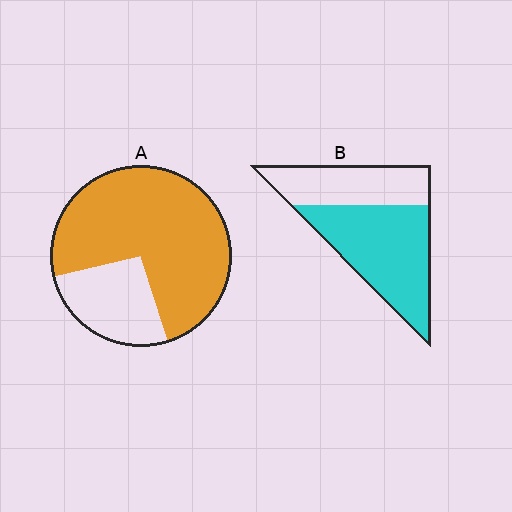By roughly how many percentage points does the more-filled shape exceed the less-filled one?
By roughly 15 percentage points (A over B).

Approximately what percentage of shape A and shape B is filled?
A is approximately 75% and B is approximately 60%.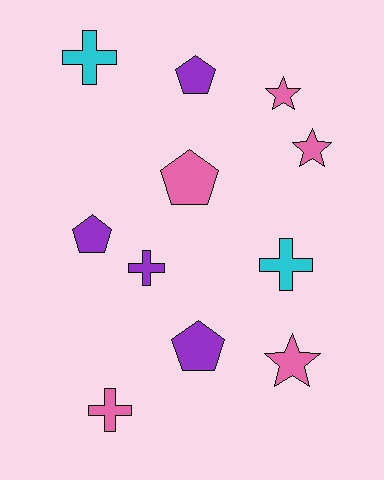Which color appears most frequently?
Pink, with 5 objects.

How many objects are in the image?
There are 11 objects.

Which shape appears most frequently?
Pentagon, with 4 objects.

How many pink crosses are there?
There is 1 pink cross.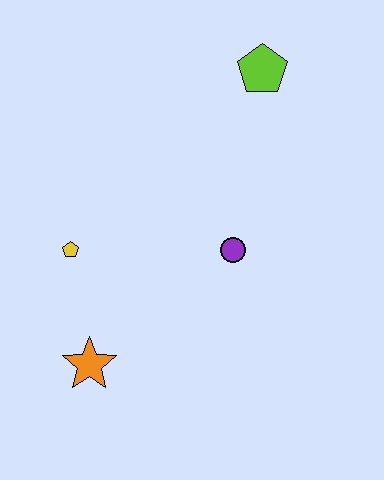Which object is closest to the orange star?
The yellow pentagon is closest to the orange star.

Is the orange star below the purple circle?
Yes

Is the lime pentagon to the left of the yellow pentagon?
No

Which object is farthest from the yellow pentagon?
The lime pentagon is farthest from the yellow pentagon.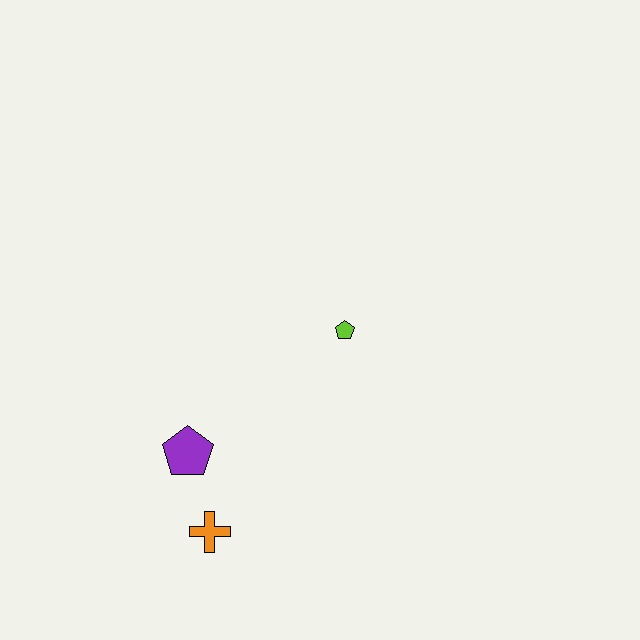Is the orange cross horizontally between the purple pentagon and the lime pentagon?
Yes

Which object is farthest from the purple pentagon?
The lime pentagon is farthest from the purple pentagon.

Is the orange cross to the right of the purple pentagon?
Yes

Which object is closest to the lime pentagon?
The purple pentagon is closest to the lime pentagon.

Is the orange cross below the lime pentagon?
Yes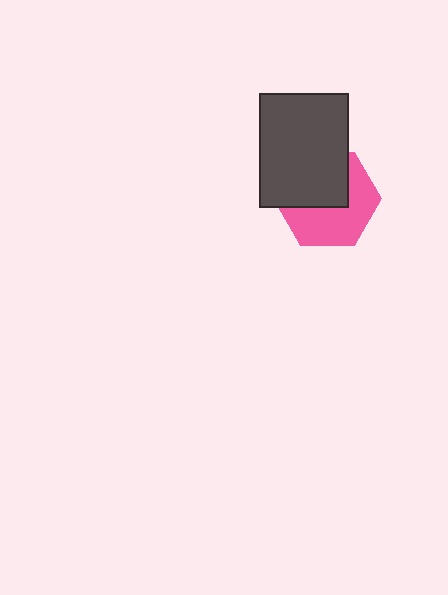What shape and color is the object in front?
The object in front is a dark gray rectangle.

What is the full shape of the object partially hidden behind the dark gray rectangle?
The partially hidden object is a pink hexagon.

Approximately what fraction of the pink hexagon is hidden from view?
Roughly 47% of the pink hexagon is hidden behind the dark gray rectangle.